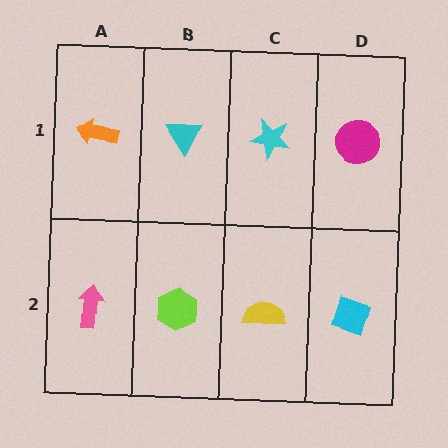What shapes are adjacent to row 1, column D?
A cyan diamond (row 2, column D), a cyan star (row 1, column C).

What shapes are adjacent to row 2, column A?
An orange arrow (row 1, column A), a lime hexagon (row 2, column B).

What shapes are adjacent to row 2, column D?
A magenta circle (row 1, column D), a yellow semicircle (row 2, column C).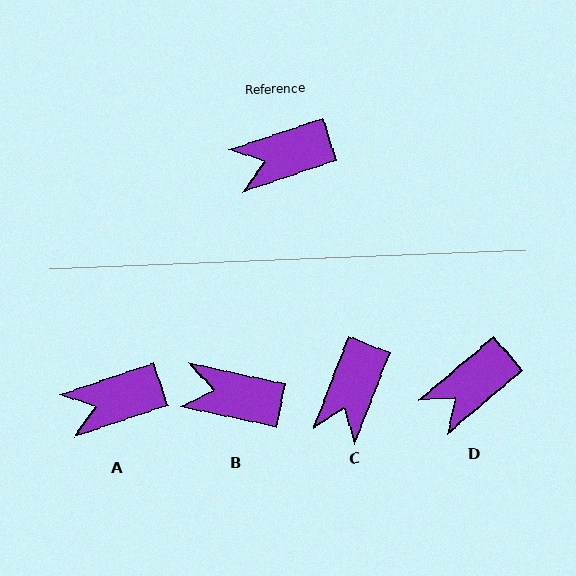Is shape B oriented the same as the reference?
No, it is off by about 31 degrees.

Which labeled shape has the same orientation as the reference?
A.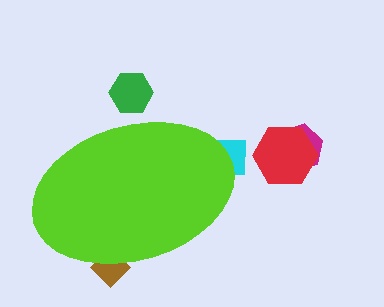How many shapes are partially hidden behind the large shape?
3 shapes are partially hidden.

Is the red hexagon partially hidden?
No, the red hexagon is fully visible.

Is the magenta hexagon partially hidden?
No, the magenta hexagon is fully visible.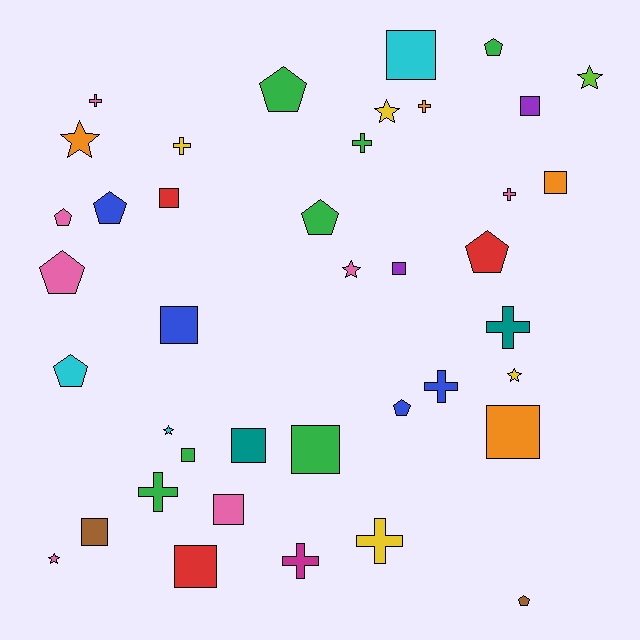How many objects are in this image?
There are 40 objects.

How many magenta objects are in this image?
There is 1 magenta object.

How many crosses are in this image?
There are 10 crosses.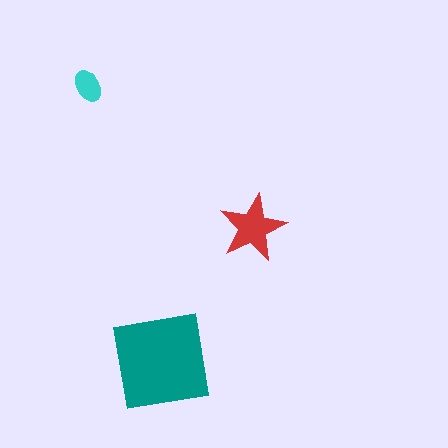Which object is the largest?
The teal square.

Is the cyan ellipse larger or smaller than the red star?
Smaller.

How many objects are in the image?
There are 3 objects in the image.